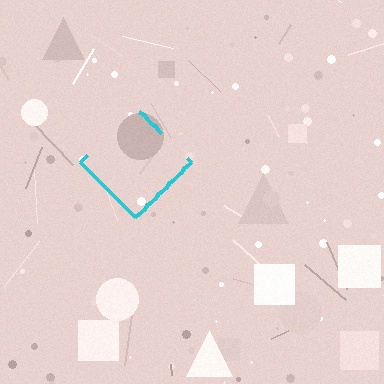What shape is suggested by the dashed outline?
The dashed outline suggests a diamond.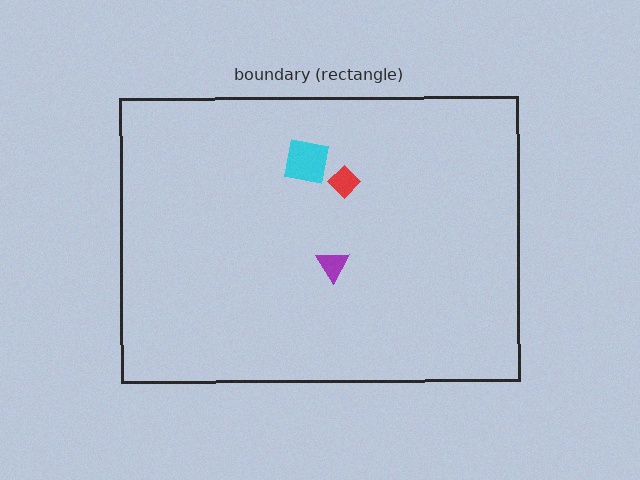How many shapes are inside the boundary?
3 inside, 0 outside.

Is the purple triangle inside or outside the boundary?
Inside.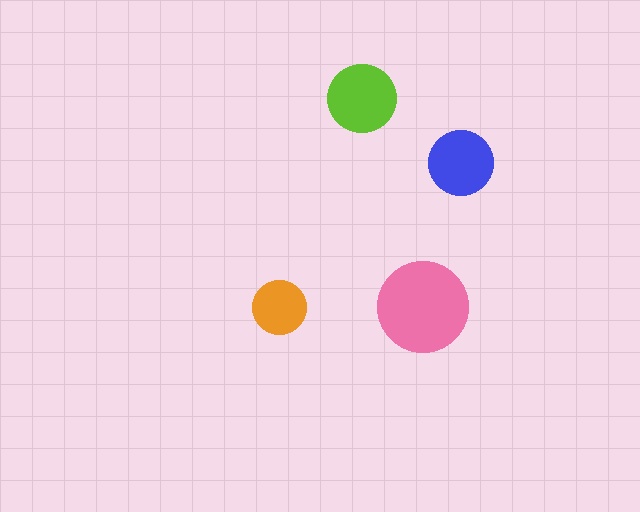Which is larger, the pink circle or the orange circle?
The pink one.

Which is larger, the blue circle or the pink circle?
The pink one.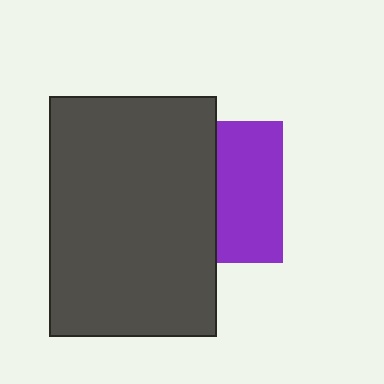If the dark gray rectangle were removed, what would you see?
You would see the complete purple square.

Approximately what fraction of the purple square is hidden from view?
Roughly 54% of the purple square is hidden behind the dark gray rectangle.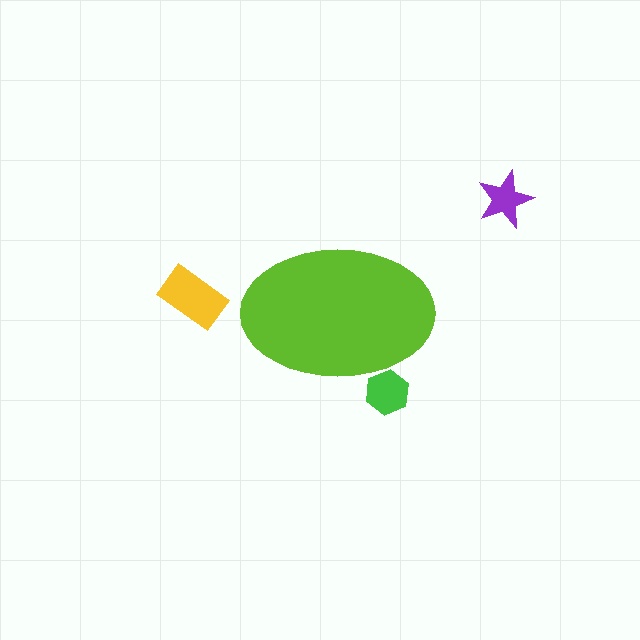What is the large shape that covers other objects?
A lime ellipse.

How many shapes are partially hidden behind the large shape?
1 shape is partially hidden.